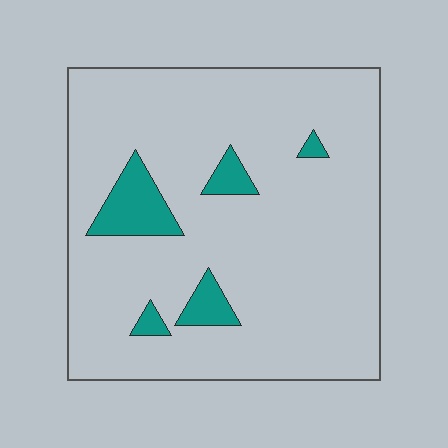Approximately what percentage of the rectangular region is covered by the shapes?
Approximately 10%.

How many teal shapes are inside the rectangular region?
5.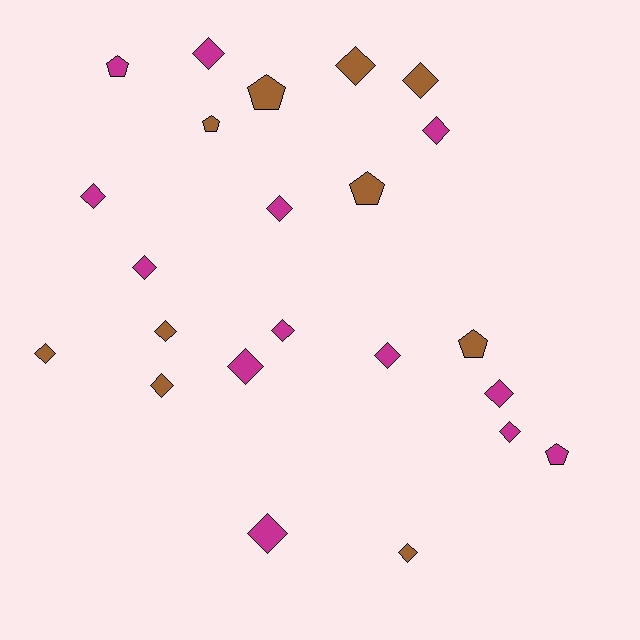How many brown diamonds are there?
There are 6 brown diamonds.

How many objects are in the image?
There are 23 objects.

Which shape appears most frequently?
Diamond, with 17 objects.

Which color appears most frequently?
Magenta, with 13 objects.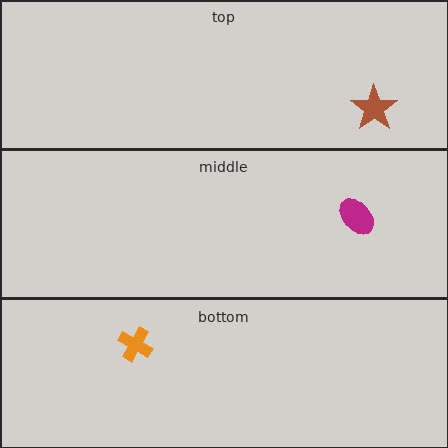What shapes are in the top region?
The brown star.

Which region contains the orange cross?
The bottom region.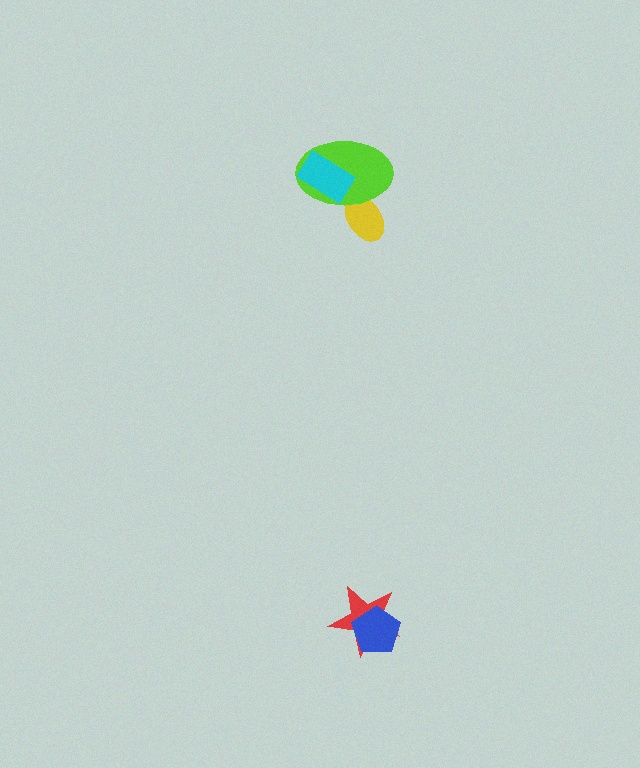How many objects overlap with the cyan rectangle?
1 object overlaps with the cyan rectangle.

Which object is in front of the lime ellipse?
The cyan rectangle is in front of the lime ellipse.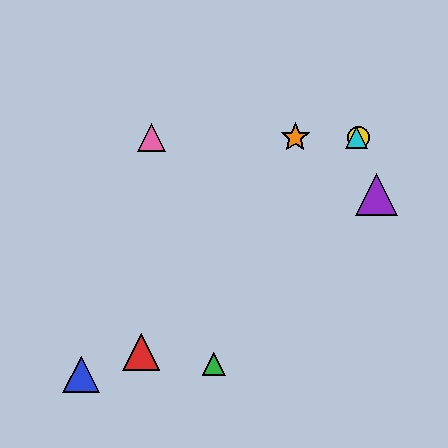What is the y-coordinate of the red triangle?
The red triangle is at y≈352.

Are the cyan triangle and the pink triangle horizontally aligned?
Yes, both are at y≈137.